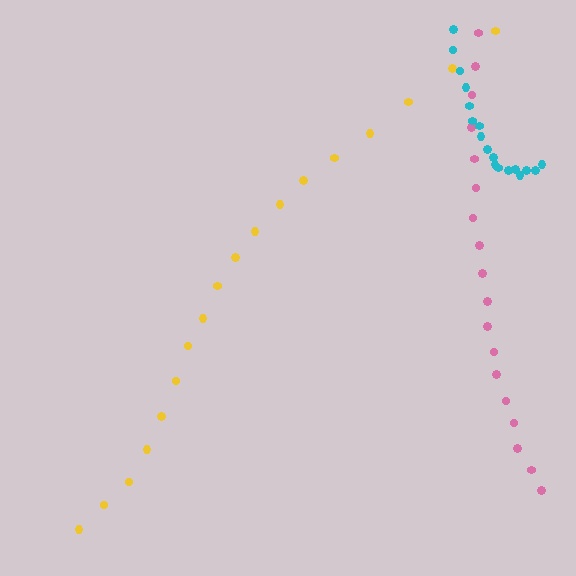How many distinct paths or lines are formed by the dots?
There are 3 distinct paths.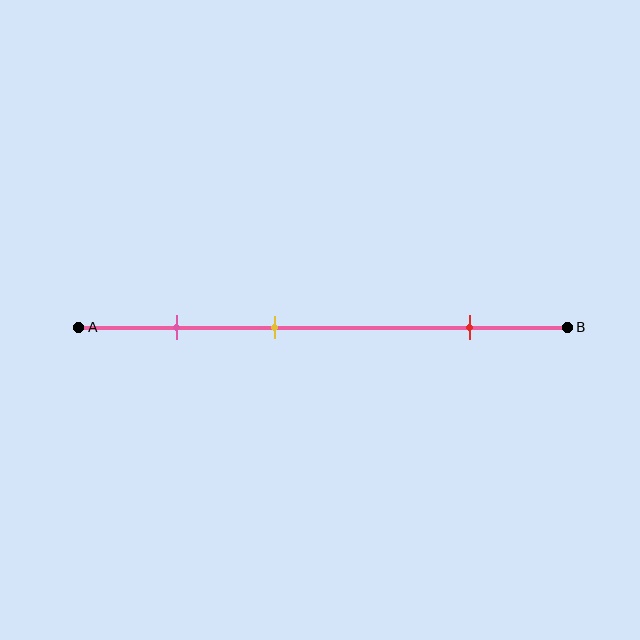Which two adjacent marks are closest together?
The pink and yellow marks are the closest adjacent pair.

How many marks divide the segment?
There are 3 marks dividing the segment.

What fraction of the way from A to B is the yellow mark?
The yellow mark is approximately 40% (0.4) of the way from A to B.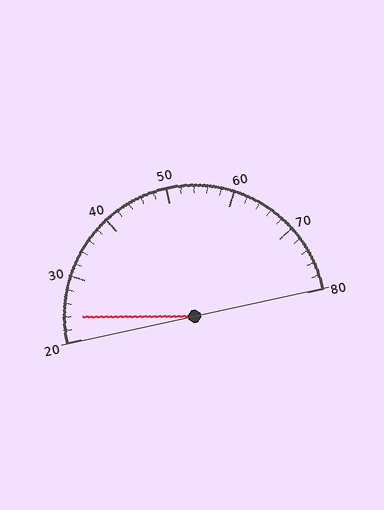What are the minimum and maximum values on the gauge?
The gauge ranges from 20 to 80.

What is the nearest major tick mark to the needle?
The nearest major tick mark is 20.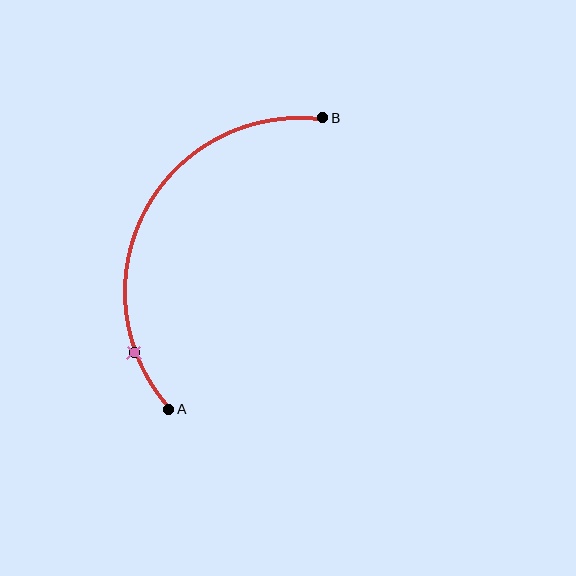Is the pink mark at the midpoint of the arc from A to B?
No. The pink mark lies on the arc but is closer to endpoint A. The arc midpoint would be at the point on the curve equidistant along the arc from both A and B.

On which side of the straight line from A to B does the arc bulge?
The arc bulges to the left of the straight line connecting A and B.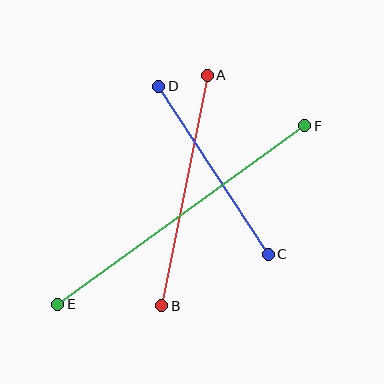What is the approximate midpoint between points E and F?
The midpoint is at approximately (181, 215) pixels.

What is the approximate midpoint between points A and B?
The midpoint is at approximately (184, 190) pixels.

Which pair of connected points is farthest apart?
Points E and F are farthest apart.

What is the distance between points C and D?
The distance is approximately 201 pixels.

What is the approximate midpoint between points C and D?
The midpoint is at approximately (214, 170) pixels.